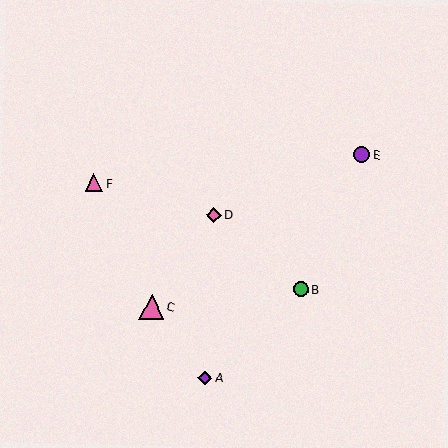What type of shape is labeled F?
Shape F is a pink triangle.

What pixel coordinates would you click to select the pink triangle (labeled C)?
Click at (152, 307) to select the pink triangle C.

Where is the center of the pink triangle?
The center of the pink triangle is at (94, 183).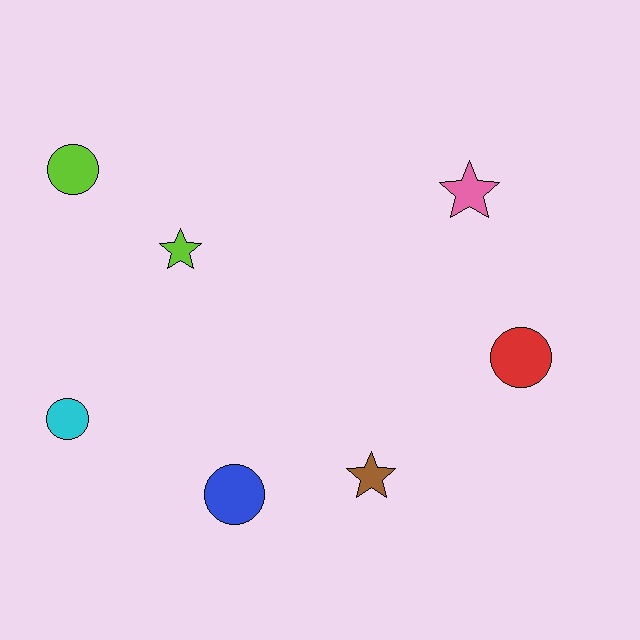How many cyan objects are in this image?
There is 1 cyan object.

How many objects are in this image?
There are 7 objects.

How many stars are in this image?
There are 3 stars.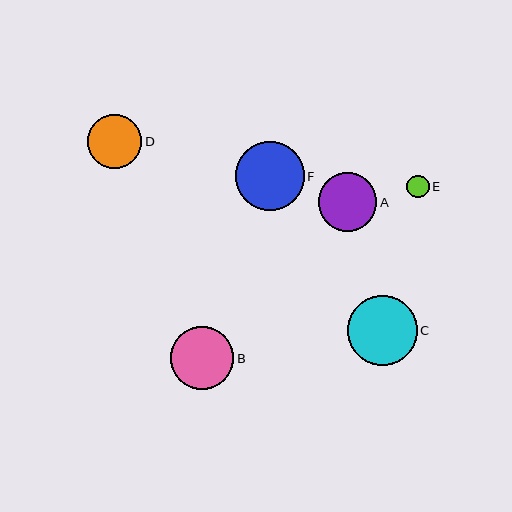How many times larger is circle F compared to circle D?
Circle F is approximately 1.3 times the size of circle D.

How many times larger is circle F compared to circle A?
Circle F is approximately 1.2 times the size of circle A.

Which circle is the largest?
Circle C is the largest with a size of approximately 70 pixels.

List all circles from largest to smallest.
From largest to smallest: C, F, B, A, D, E.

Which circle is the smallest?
Circle E is the smallest with a size of approximately 23 pixels.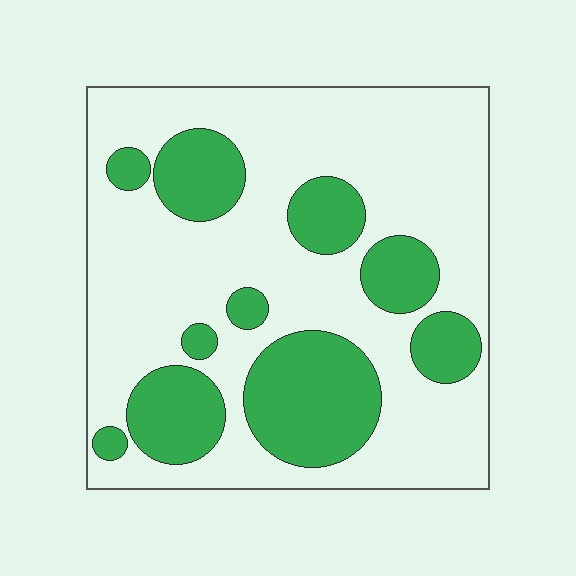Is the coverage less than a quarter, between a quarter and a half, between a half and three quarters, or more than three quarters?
Between a quarter and a half.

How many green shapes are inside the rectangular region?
10.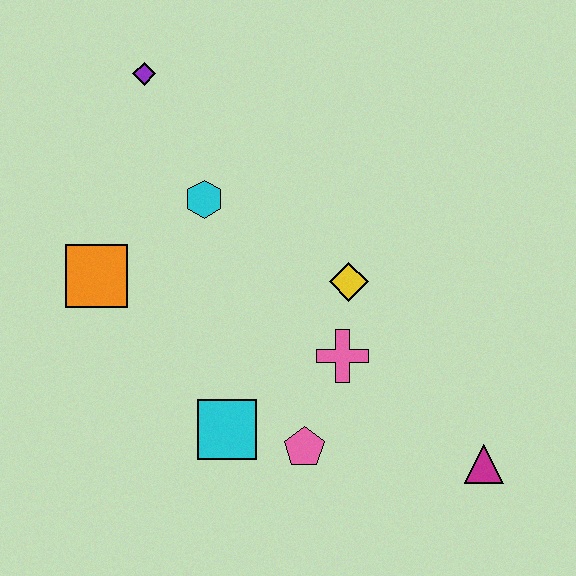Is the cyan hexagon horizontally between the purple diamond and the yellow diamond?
Yes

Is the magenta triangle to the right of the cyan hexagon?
Yes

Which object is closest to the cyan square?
The pink pentagon is closest to the cyan square.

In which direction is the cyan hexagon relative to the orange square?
The cyan hexagon is to the right of the orange square.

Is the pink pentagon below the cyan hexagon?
Yes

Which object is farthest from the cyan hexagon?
The magenta triangle is farthest from the cyan hexagon.